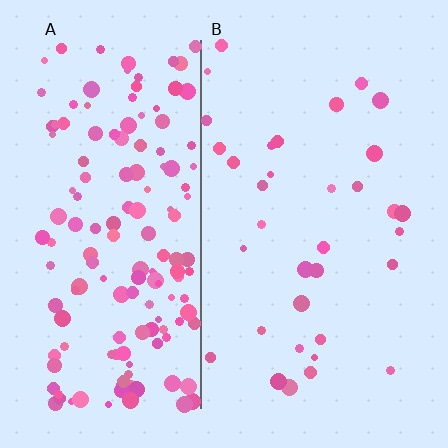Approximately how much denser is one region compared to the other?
Approximately 4.5× — region A over region B.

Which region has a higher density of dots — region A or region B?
A (the left).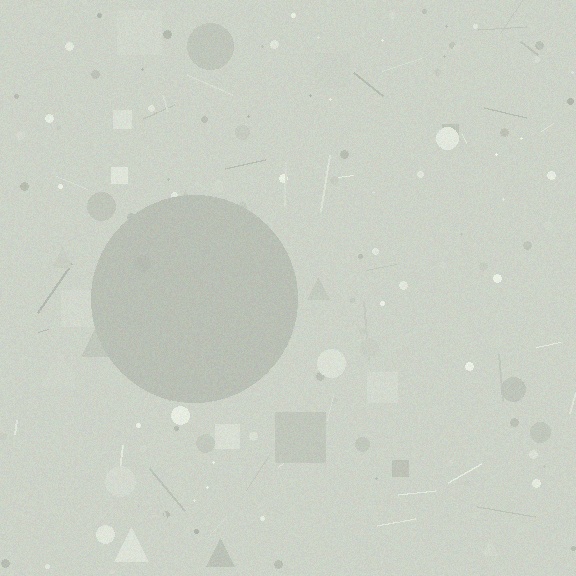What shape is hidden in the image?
A circle is hidden in the image.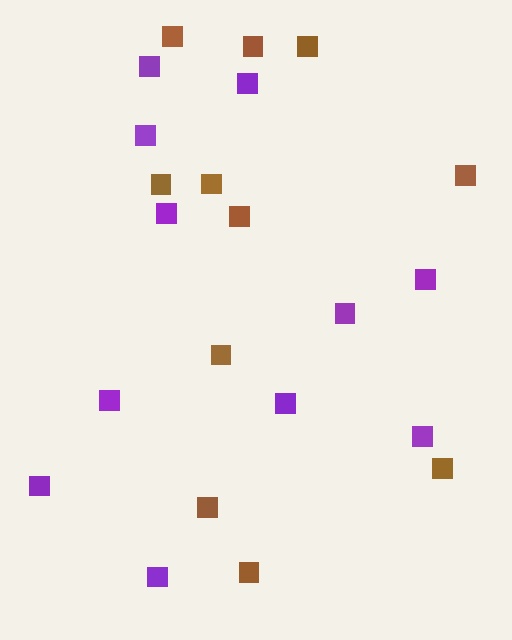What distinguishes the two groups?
There are 2 groups: one group of purple squares (11) and one group of brown squares (11).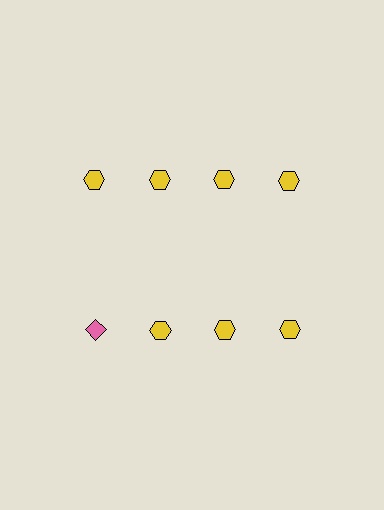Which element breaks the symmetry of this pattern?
The pink diamond in the second row, leftmost column breaks the symmetry. All other shapes are yellow hexagons.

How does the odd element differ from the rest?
It differs in both color (pink instead of yellow) and shape (diamond instead of hexagon).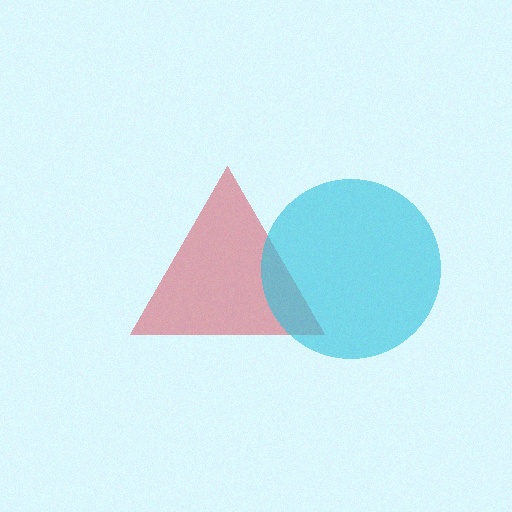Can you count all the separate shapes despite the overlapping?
Yes, there are 2 separate shapes.